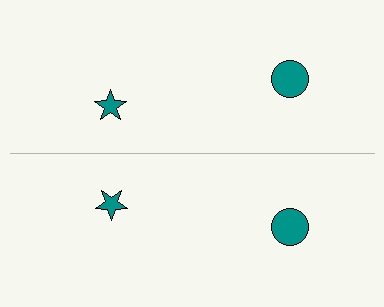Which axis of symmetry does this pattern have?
The pattern has a horizontal axis of symmetry running through the center of the image.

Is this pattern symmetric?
Yes, this pattern has bilateral (reflection) symmetry.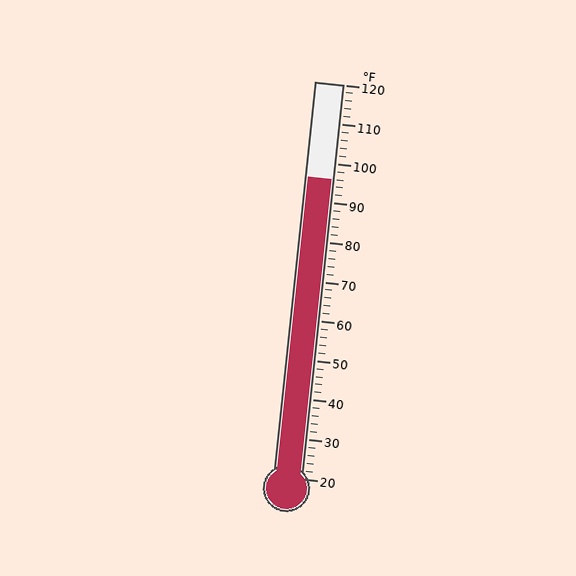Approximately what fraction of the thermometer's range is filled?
The thermometer is filled to approximately 75% of its range.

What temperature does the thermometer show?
The thermometer shows approximately 96°F.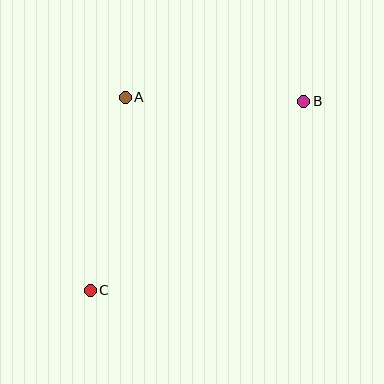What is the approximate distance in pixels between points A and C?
The distance between A and C is approximately 196 pixels.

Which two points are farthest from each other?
Points B and C are farthest from each other.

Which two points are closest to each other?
Points A and B are closest to each other.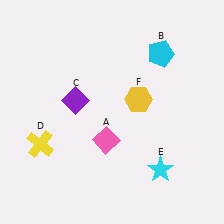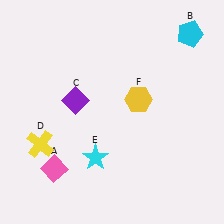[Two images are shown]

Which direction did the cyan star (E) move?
The cyan star (E) moved left.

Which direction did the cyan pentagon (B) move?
The cyan pentagon (B) moved right.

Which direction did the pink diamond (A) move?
The pink diamond (A) moved left.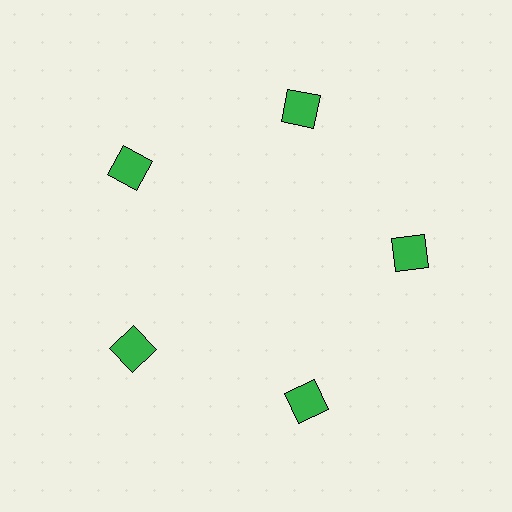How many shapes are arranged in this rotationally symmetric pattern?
There are 5 shapes, arranged in 5 groups of 1.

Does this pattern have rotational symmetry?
Yes, this pattern has 5-fold rotational symmetry. It looks the same after rotating 72 degrees around the center.